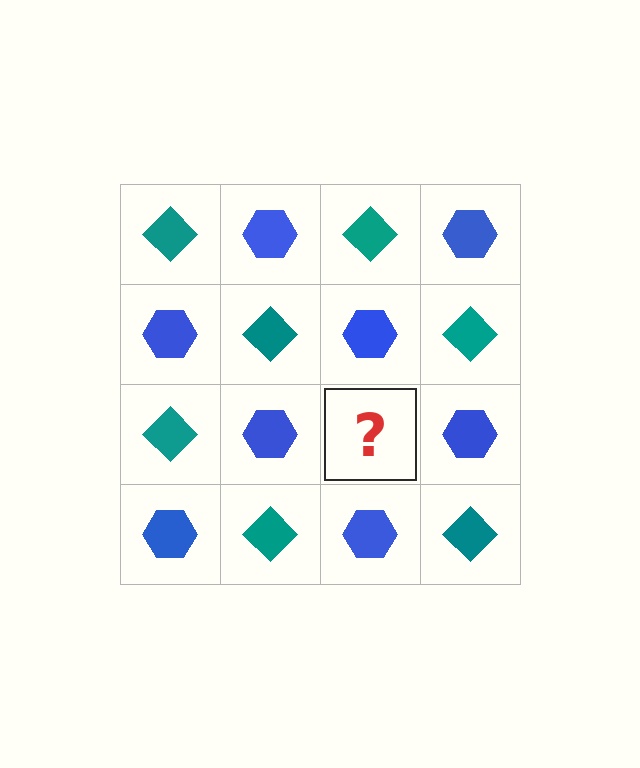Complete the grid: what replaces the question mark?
The question mark should be replaced with a teal diamond.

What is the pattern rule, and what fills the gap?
The rule is that it alternates teal diamond and blue hexagon in a checkerboard pattern. The gap should be filled with a teal diamond.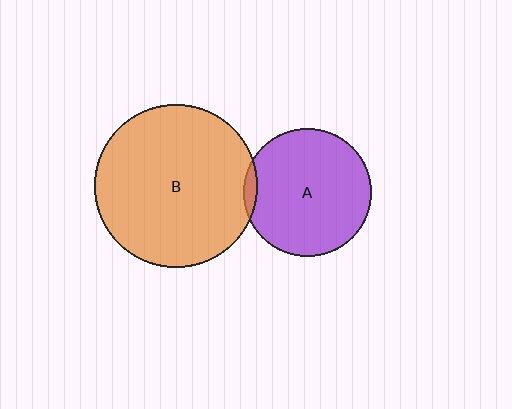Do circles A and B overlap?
Yes.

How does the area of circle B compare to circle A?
Approximately 1.6 times.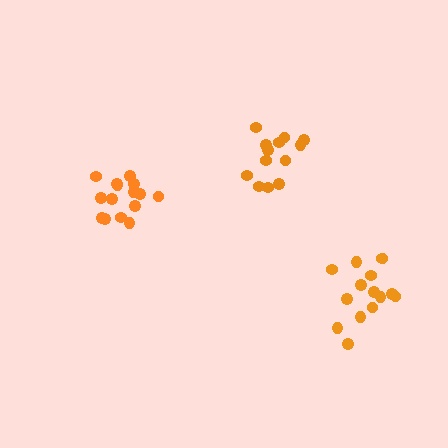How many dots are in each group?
Group 1: 13 dots, Group 2: 15 dots, Group 3: 15 dots (43 total).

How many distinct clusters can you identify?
There are 3 distinct clusters.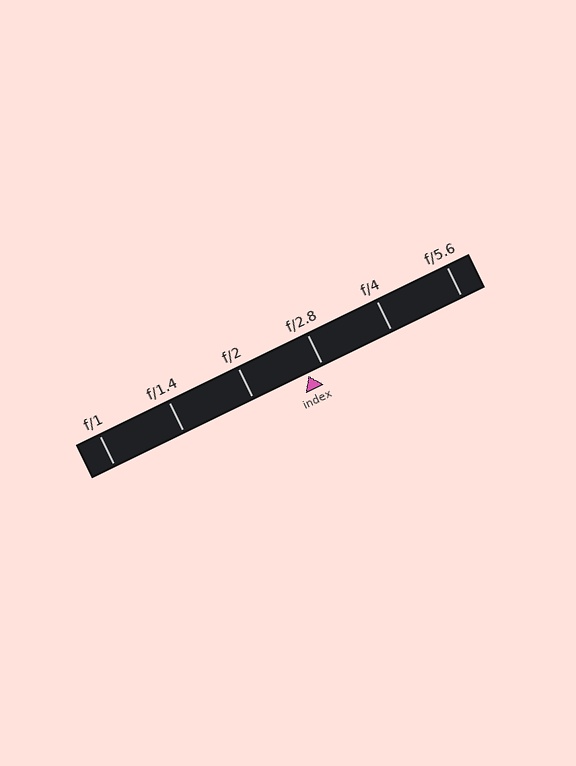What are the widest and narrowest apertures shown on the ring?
The widest aperture shown is f/1 and the narrowest is f/5.6.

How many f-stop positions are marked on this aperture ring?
There are 6 f-stop positions marked.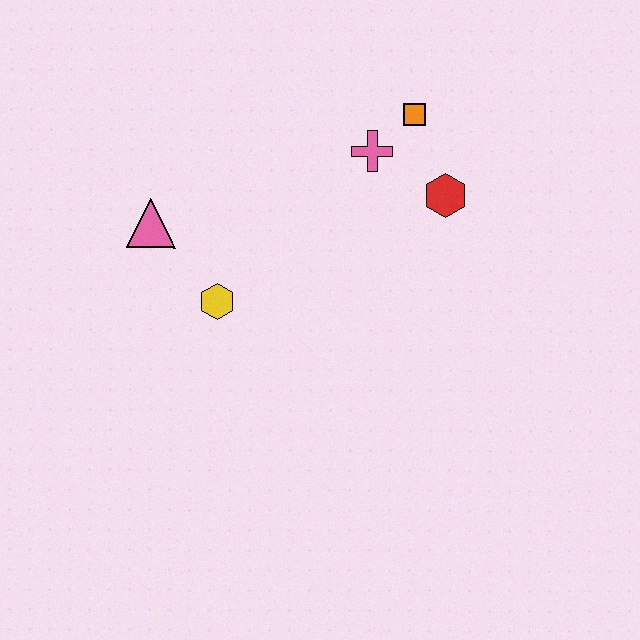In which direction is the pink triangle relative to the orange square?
The pink triangle is to the left of the orange square.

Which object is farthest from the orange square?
The pink triangle is farthest from the orange square.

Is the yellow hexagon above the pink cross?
No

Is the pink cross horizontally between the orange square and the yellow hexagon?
Yes